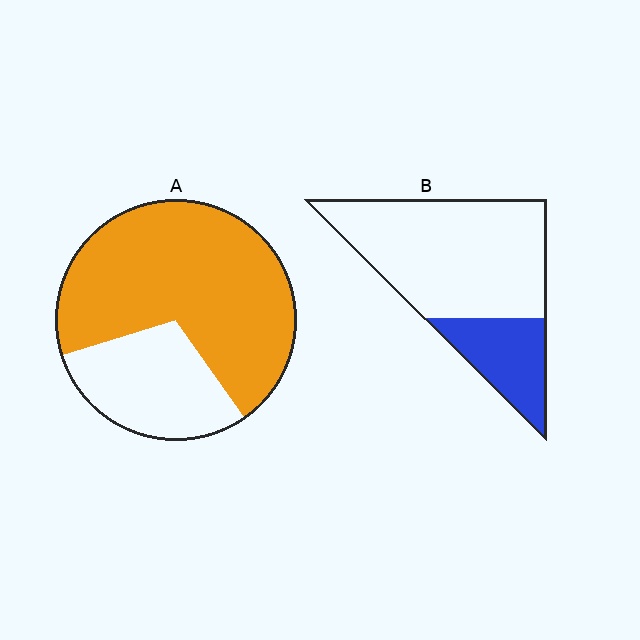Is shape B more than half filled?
No.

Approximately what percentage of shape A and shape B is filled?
A is approximately 70% and B is approximately 25%.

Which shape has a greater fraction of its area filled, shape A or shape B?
Shape A.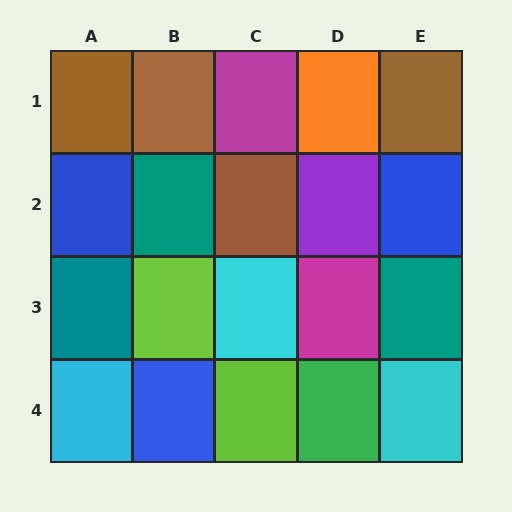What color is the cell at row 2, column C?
Brown.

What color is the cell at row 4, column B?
Blue.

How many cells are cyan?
3 cells are cyan.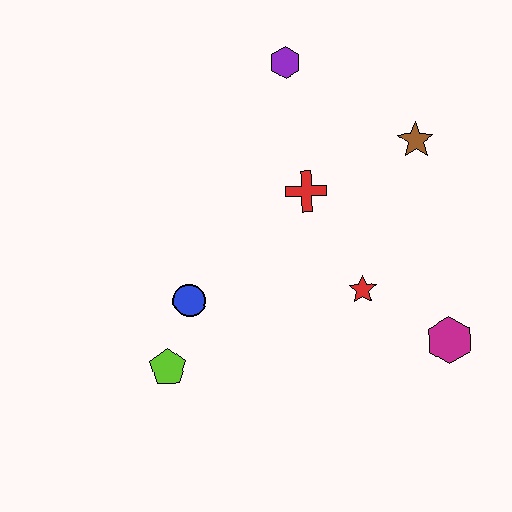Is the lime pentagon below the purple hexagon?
Yes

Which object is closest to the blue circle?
The lime pentagon is closest to the blue circle.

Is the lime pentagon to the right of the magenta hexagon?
No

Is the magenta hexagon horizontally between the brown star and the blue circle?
No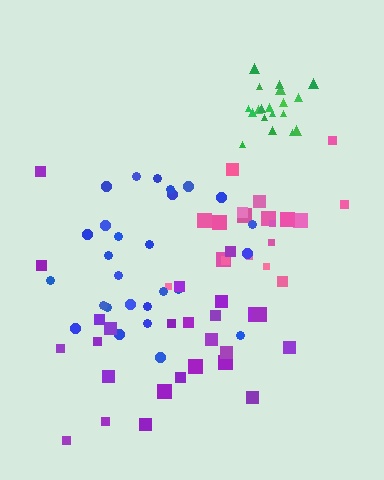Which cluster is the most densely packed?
Green.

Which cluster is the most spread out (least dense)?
Purple.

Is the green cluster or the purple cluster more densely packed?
Green.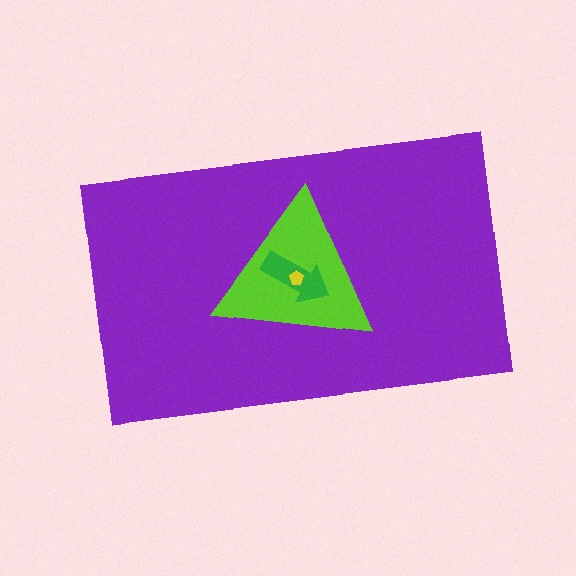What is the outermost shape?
The purple rectangle.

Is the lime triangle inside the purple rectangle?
Yes.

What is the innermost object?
The yellow pentagon.